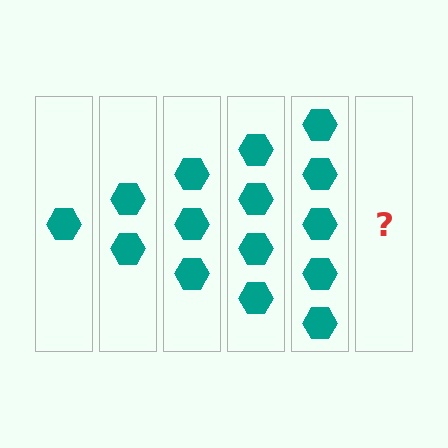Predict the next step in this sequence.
The next step is 6 hexagons.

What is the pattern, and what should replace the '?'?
The pattern is that each step adds one more hexagon. The '?' should be 6 hexagons.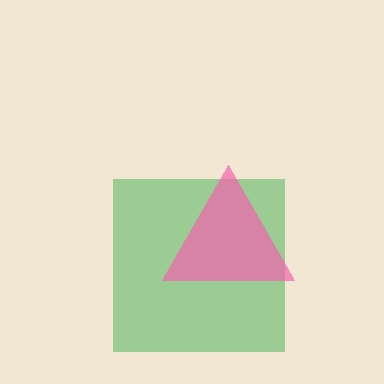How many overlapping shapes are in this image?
There are 2 overlapping shapes in the image.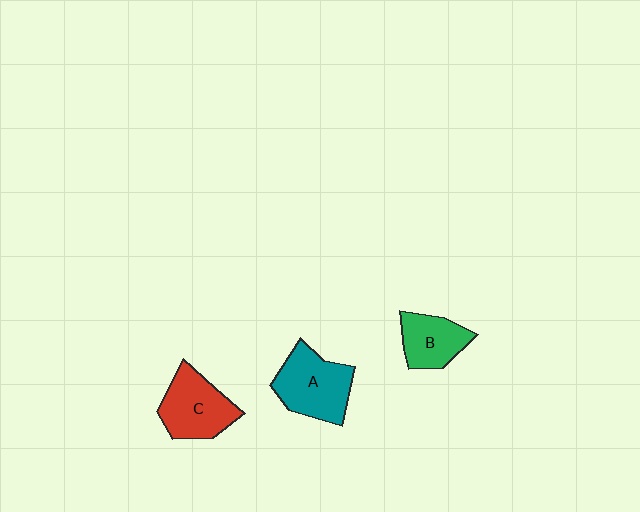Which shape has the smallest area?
Shape B (green).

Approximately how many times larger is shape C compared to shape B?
Approximately 1.3 times.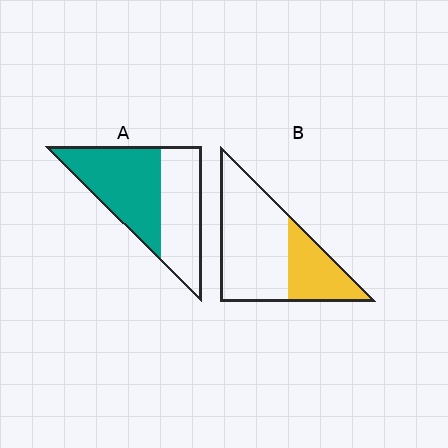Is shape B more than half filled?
No.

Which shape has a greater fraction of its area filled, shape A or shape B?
Shape A.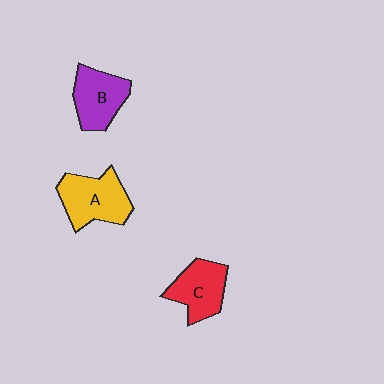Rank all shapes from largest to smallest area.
From largest to smallest: A (yellow), B (purple), C (red).